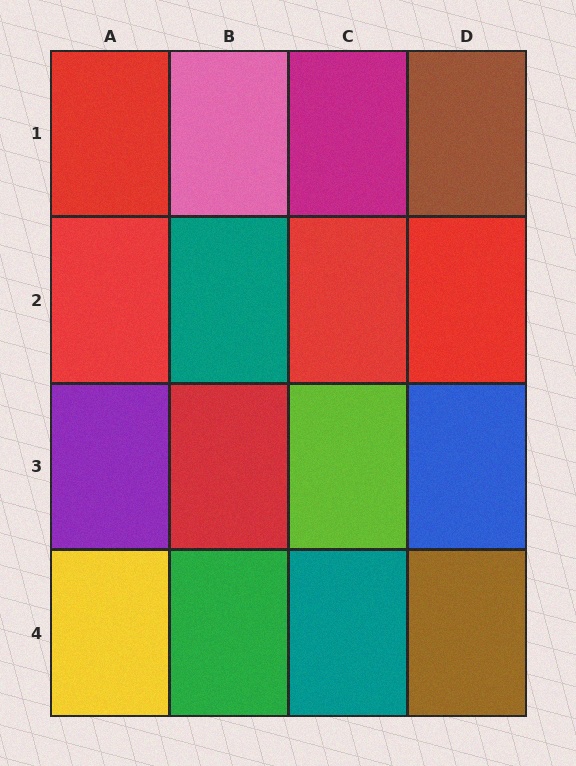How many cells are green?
1 cell is green.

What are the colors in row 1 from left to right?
Red, pink, magenta, brown.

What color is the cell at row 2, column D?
Red.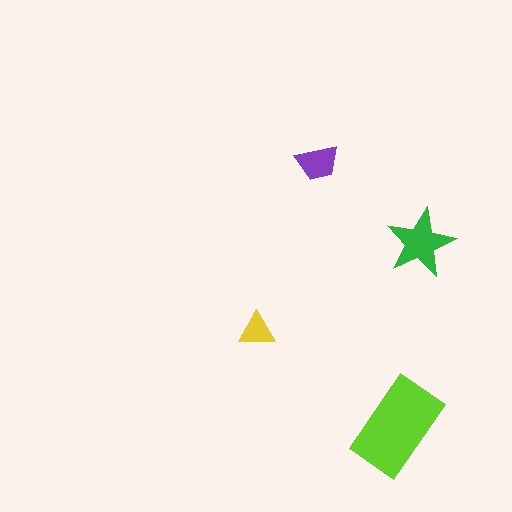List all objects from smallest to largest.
The yellow triangle, the purple trapezoid, the green star, the lime rectangle.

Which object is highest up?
The purple trapezoid is topmost.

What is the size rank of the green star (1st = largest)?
2nd.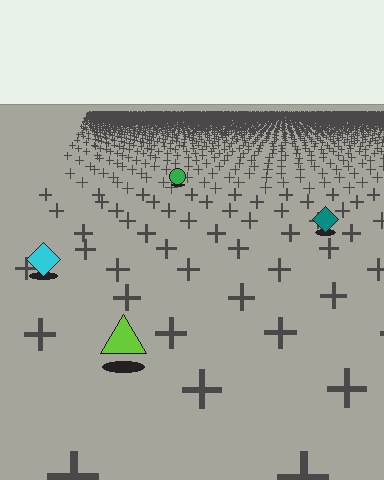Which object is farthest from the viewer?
The green circle is farthest from the viewer. It appears smaller and the ground texture around it is denser.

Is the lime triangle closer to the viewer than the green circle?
Yes. The lime triangle is closer — you can tell from the texture gradient: the ground texture is coarser near it.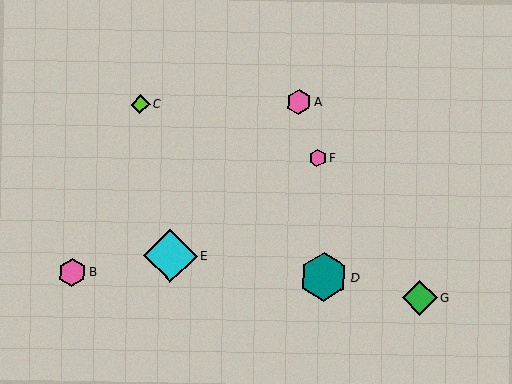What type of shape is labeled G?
Shape G is a green diamond.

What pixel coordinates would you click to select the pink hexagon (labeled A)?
Click at (299, 102) to select the pink hexagon A.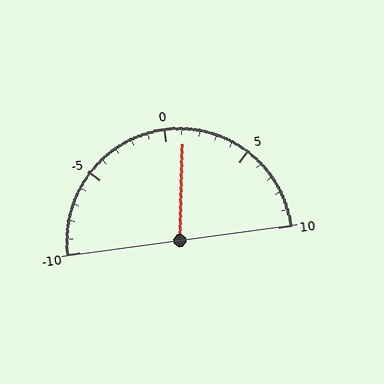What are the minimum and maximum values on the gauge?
The gauge ranges from -10 to 10.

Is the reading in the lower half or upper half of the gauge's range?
The reading is in the upper half of the range (-10 to 10).